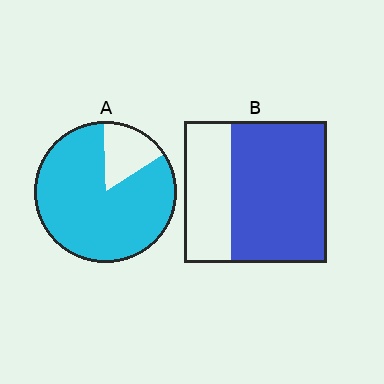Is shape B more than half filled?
Yes.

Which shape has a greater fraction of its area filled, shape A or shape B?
Shape A.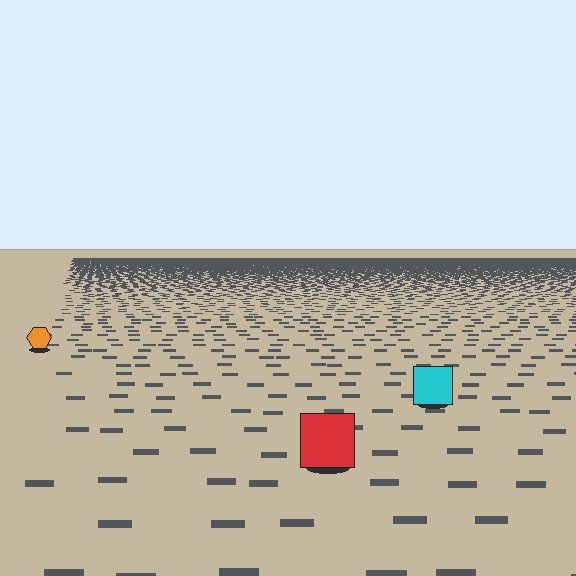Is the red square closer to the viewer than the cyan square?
Yes. The red square is closer — you can tell from the texture gradient: the ground texture is coarser near it.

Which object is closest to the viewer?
The red square is closest. The texture marks near it are larger and more spread out.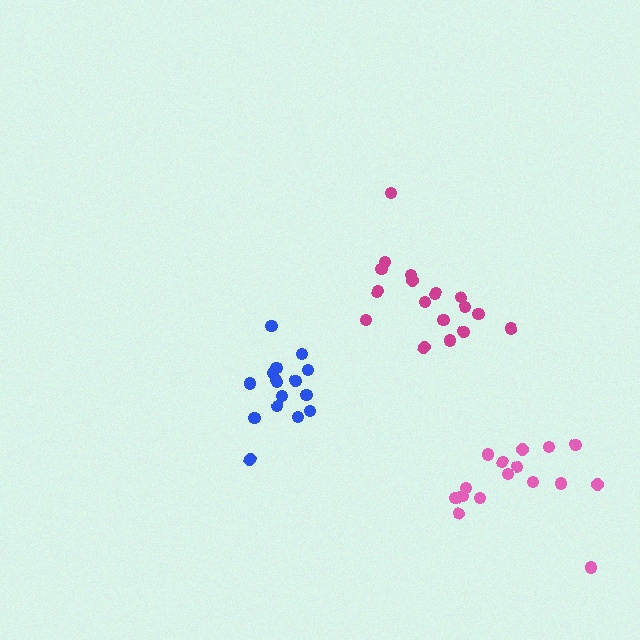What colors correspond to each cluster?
The clusters are colored: magenta, pink, blue.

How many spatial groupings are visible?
There are 3 spatial groupings.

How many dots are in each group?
Group 1: 17 dots, Group 2: 16 dots, Group 3: 16 dots (49 total).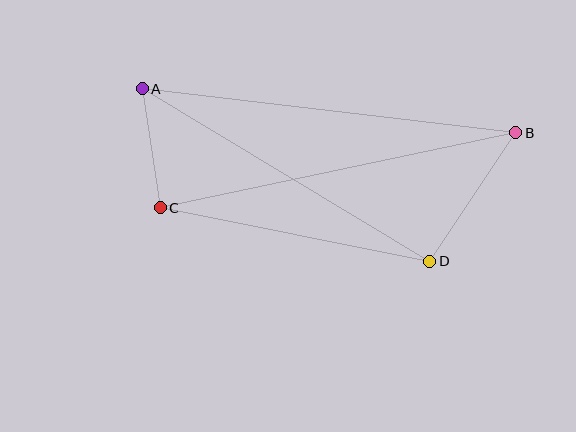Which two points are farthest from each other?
Points A and B are farthest from each other.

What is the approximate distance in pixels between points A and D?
The distance between A and D is approximately 335 pixels.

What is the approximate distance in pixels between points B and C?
The distance between B and C is approximately 363 pixels.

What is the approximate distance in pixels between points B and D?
The distance between B and D is approximately 155 pixels.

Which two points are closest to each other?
Points A and C are closest to each other.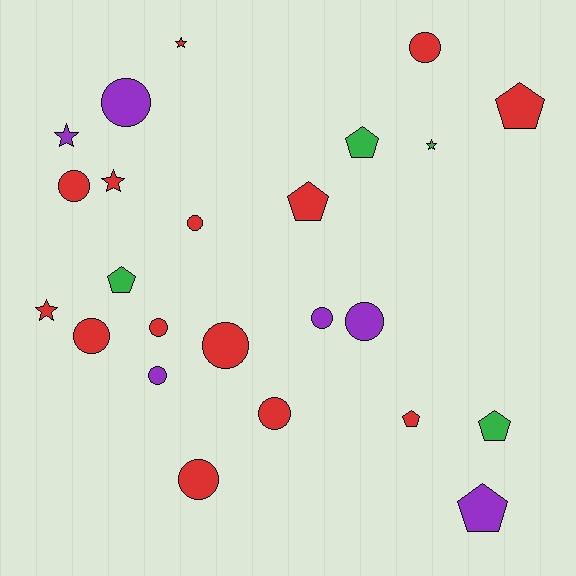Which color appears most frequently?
Red, with 14 objects.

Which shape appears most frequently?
Circle, with 12 objects.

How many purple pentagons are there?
There is 1 purple pentagon.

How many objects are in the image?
There are 24 objects.